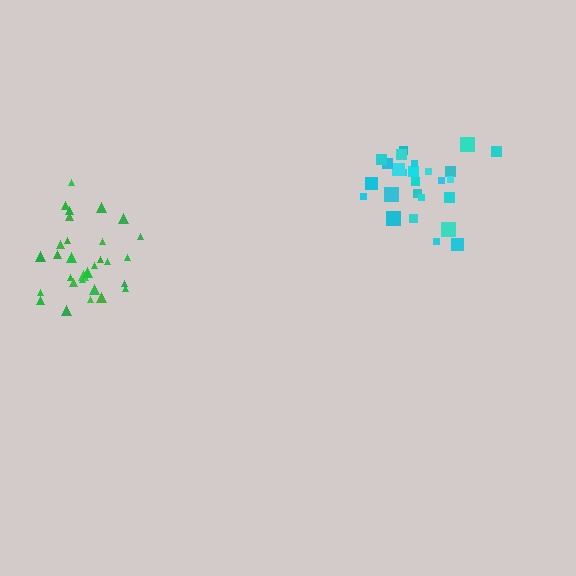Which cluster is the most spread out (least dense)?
Cyan.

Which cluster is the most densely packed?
Green.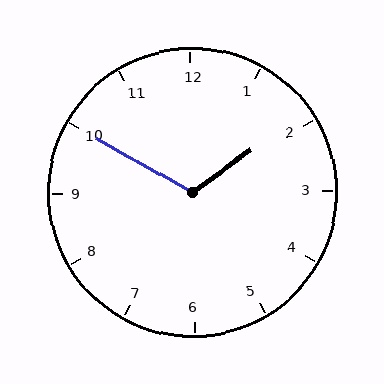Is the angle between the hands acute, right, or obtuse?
It is obtuse.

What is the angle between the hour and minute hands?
Approximately 115 degrees.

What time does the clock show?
1:50.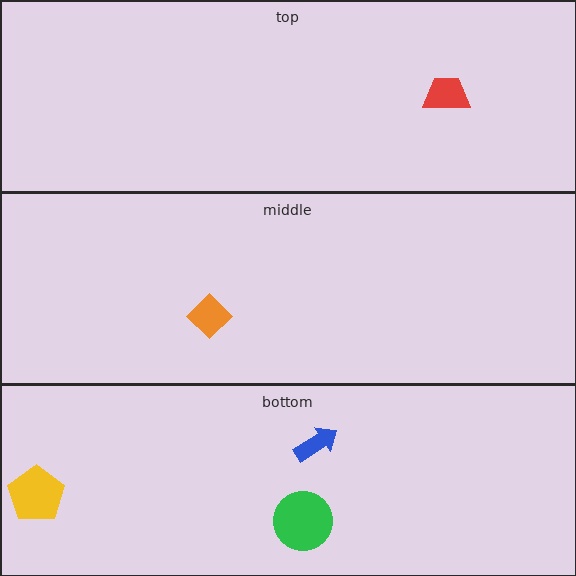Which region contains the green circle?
The bottom region.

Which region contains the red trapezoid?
The top region.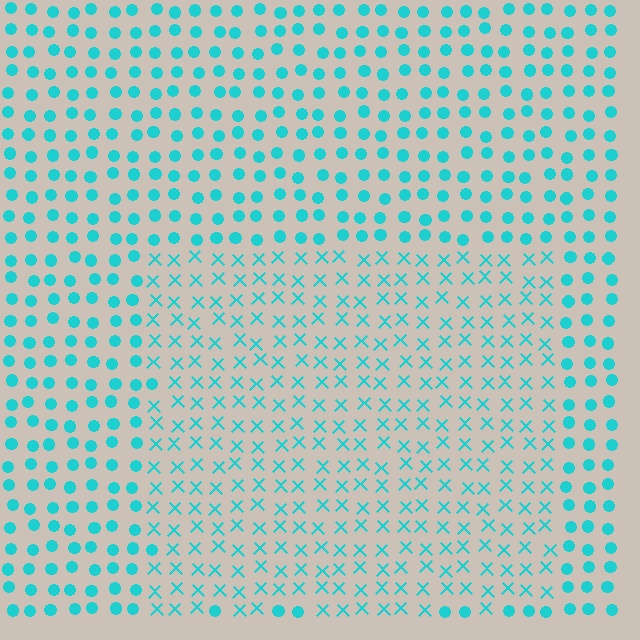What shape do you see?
I see a rectangle.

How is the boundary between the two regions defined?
The boundary is defined by a change in element shape: X marks inside vs. circles outside. All elements share the same color and spacing.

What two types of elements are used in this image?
The image uses X marks inside the rectangle region and circles outside it.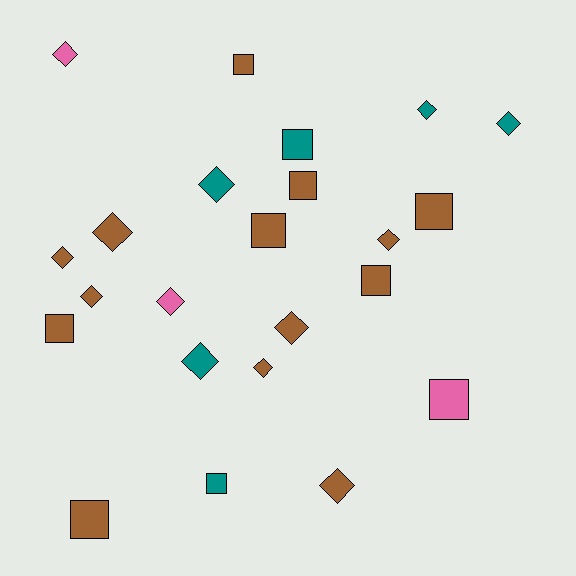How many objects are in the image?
There are 23 objects.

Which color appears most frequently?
Brown, with 14 objects.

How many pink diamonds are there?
There are 2 pink diamonds.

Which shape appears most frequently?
Diamond, with 13 objects.